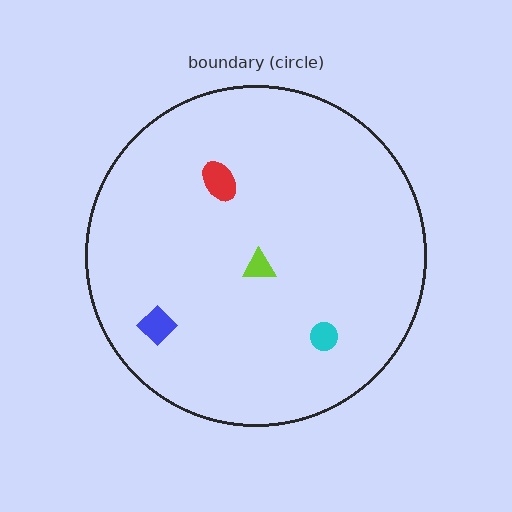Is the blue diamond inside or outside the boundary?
Inside.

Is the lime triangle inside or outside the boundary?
Inside.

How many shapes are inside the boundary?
4 inside, 0 outside.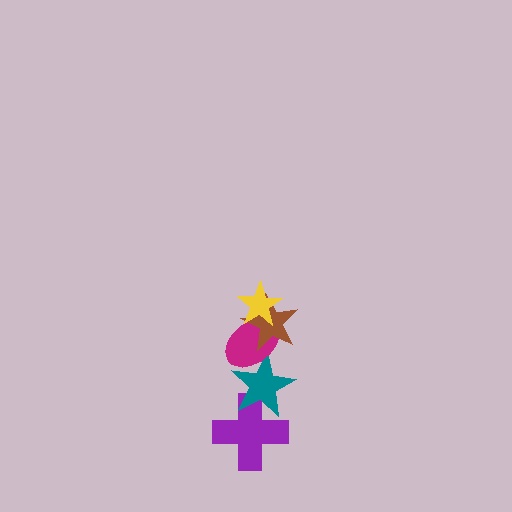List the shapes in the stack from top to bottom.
From top to bottom: the yellow star, the brown star, the magenta ellipse, the teal star, the purple cross.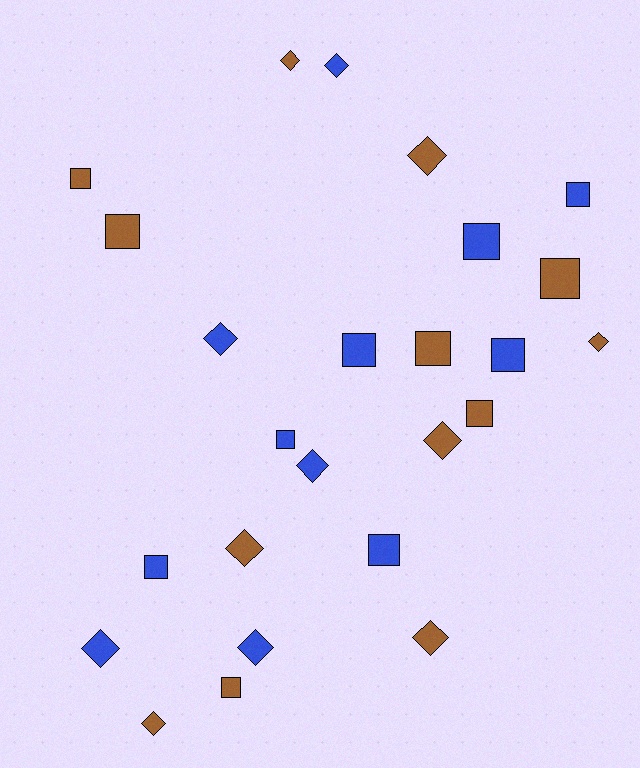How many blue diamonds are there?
There are 5 blue diamonds.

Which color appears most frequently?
Brown, with 13 objects.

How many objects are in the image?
There are 25 objects.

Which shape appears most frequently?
Square, with 13 objects.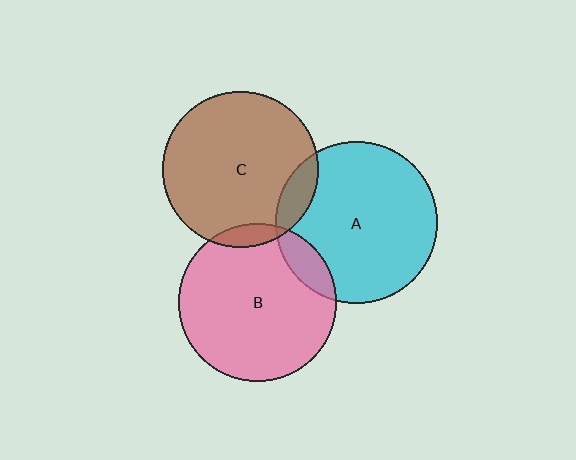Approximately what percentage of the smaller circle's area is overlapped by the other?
Approximately 10%.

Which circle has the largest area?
Circle A (cyan).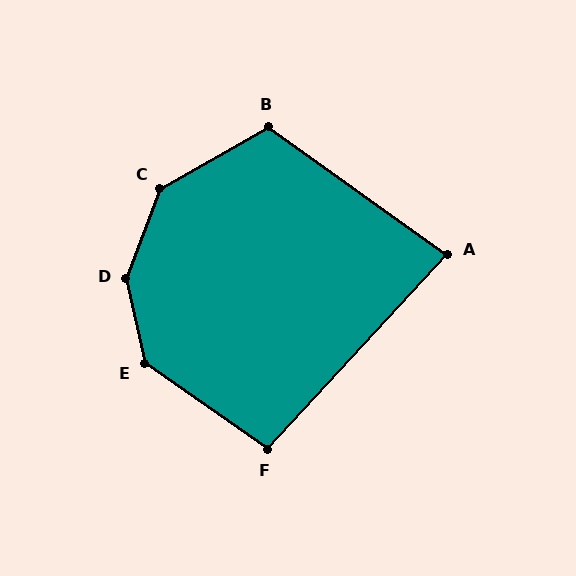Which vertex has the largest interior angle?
D, at approximately 147 degrees.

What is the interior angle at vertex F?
Approximately 98 degrees (obtuse).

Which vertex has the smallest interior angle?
A, at approximately 83 degrees.